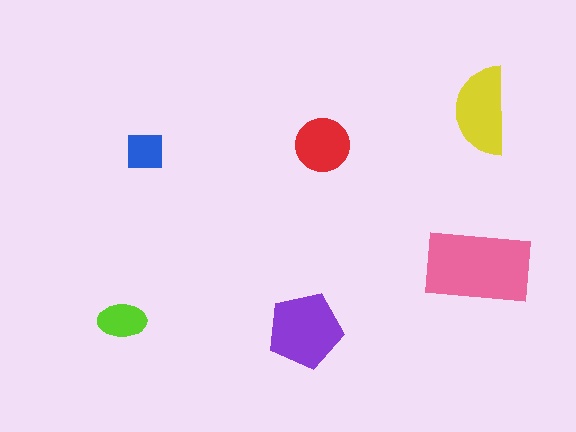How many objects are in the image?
There are 6 objects in the image.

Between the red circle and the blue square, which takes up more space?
The red circle.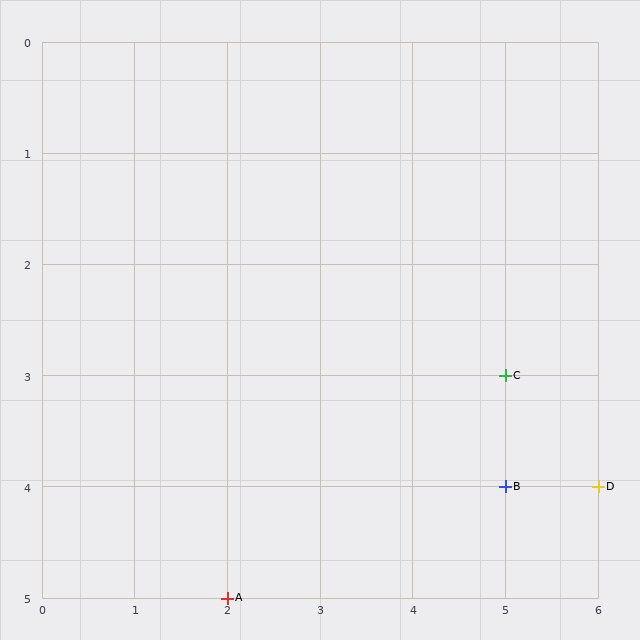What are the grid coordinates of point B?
Point B is at grid coordinates (5, 4).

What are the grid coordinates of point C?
Point C is at grid coordinates (5, 3).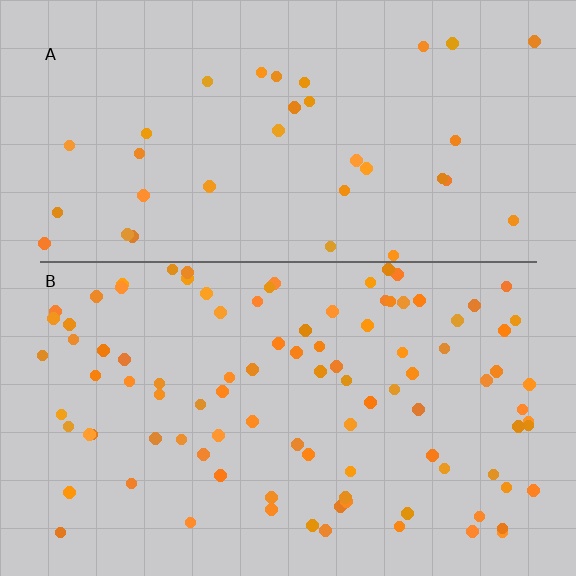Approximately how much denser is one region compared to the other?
Approximately 2.8× — region B over region A.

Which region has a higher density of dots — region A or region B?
B (the bottom).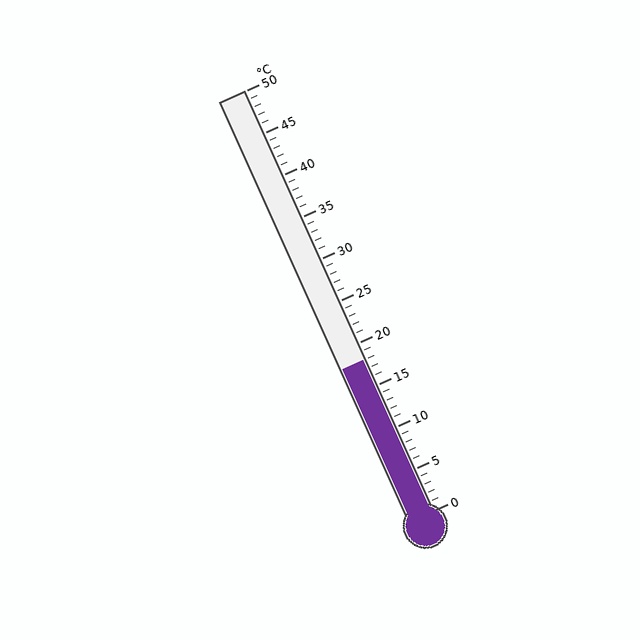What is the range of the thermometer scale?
The thermometer scale ranges from 0°C to 50°C.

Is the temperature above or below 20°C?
The temperature is below 20°C.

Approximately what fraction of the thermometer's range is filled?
The thermometer is filled to approximately 35% of its range.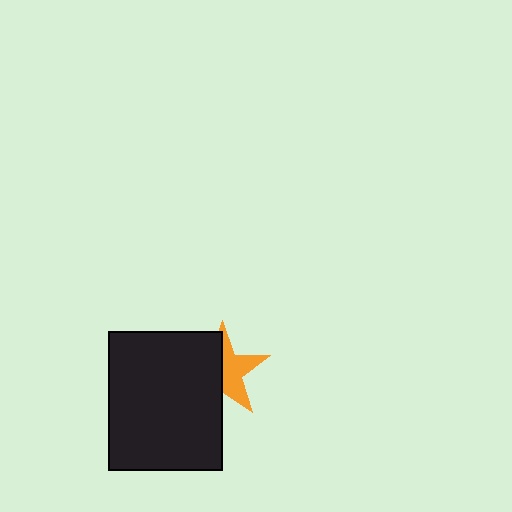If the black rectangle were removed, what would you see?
You would see the complete orange star.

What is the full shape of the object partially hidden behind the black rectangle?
The partially hidden object is an orange star.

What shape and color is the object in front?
The object in front is a black rectangle.